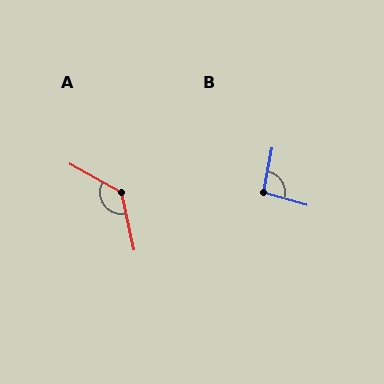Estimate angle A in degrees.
Approximately 132 degrees.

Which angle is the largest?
A, at approximately 132 degrees.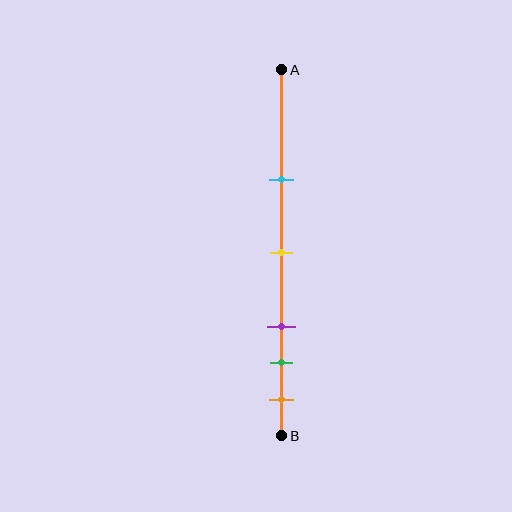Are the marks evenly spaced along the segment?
No, the marks are not evenly spaced.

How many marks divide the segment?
There are 5 marks dividing the segment.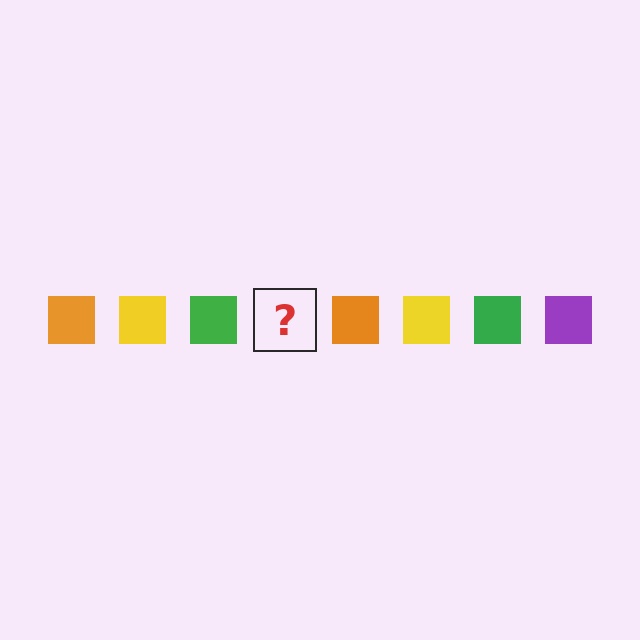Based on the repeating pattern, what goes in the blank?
The blank should be a purple square.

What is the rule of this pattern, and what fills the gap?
The rule is that the pattern cycles through orange, yellow, green, purple squares. The gap should be filled with a purple square.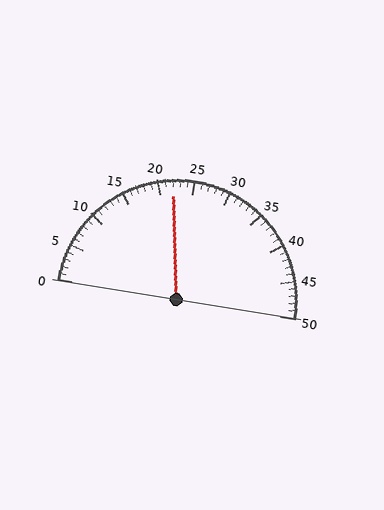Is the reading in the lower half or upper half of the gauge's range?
The reading is in the lower half of the range (0 to 50).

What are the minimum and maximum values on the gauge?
The gauge ranges from 0 to 50.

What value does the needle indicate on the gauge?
The needle indicates approximately 22.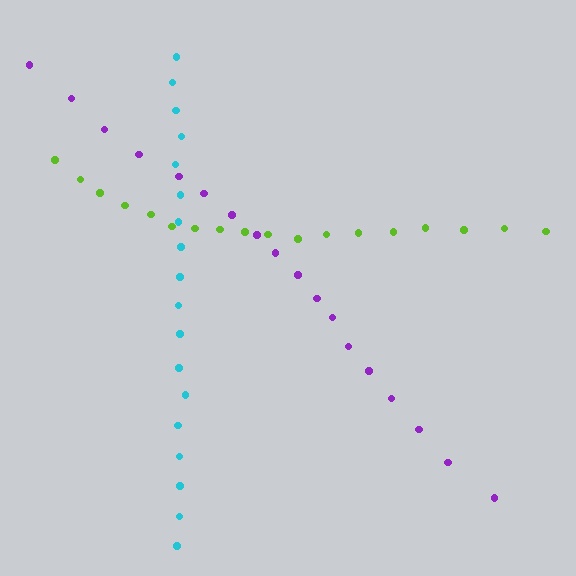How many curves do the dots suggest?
There are 3 distinct paths.